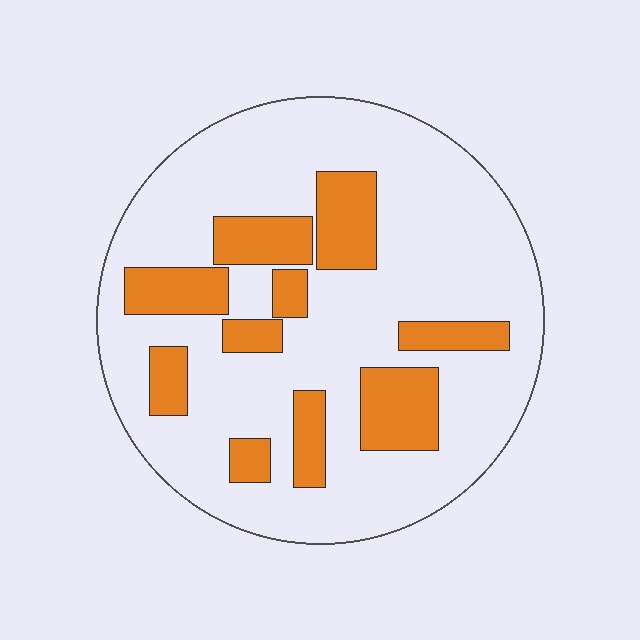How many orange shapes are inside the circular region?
10.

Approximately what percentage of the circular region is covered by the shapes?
Approximately 25%.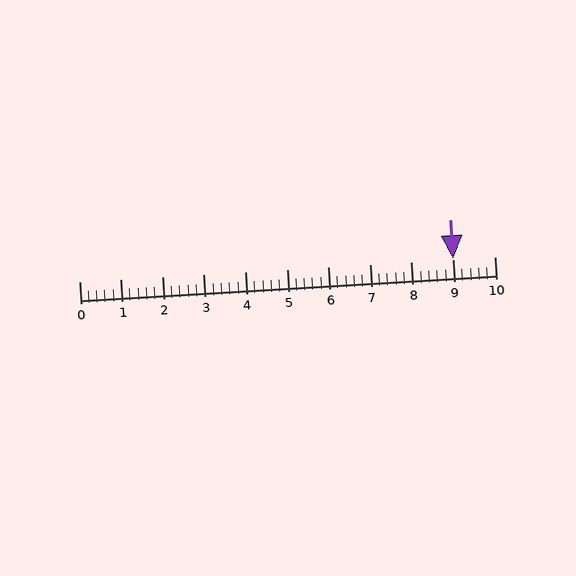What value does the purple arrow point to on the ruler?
The purple arrow points to approximately 9.0.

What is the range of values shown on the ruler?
The ruler shows values from 0 to 10.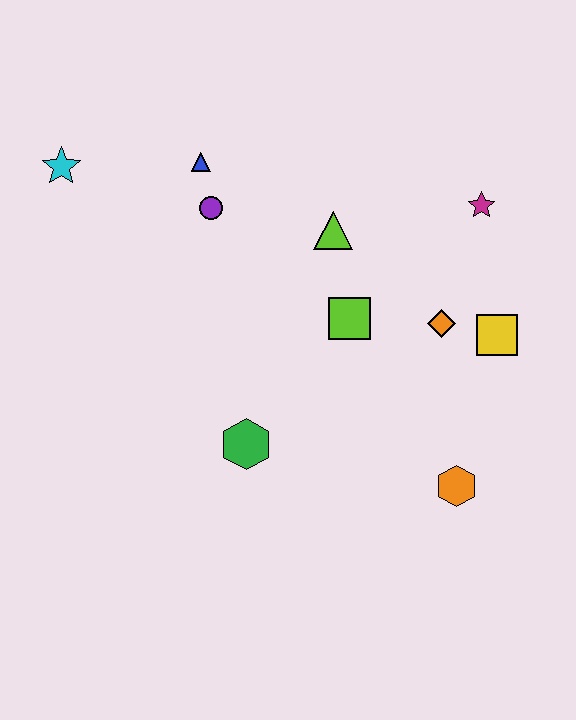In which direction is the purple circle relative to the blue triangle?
The purple circle is below the blue triangle.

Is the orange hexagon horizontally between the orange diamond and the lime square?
No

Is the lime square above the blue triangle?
No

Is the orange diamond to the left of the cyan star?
No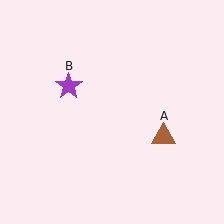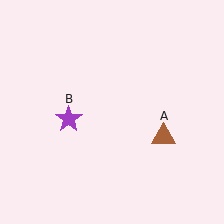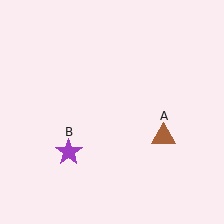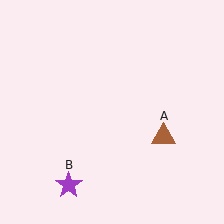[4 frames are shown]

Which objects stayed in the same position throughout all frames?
Brown triangle (object A) remained stationary.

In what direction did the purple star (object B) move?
The purple star (object B) moved down.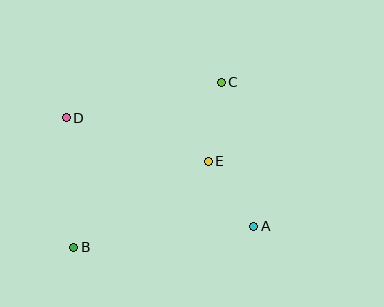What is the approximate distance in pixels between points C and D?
The distance between C and D is approximately 159 pixels.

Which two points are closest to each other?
Points A and E are closest to each other.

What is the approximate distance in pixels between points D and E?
The distance between D and E is approximately 148 pixels.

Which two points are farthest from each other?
Points B and C are farthest from each other.